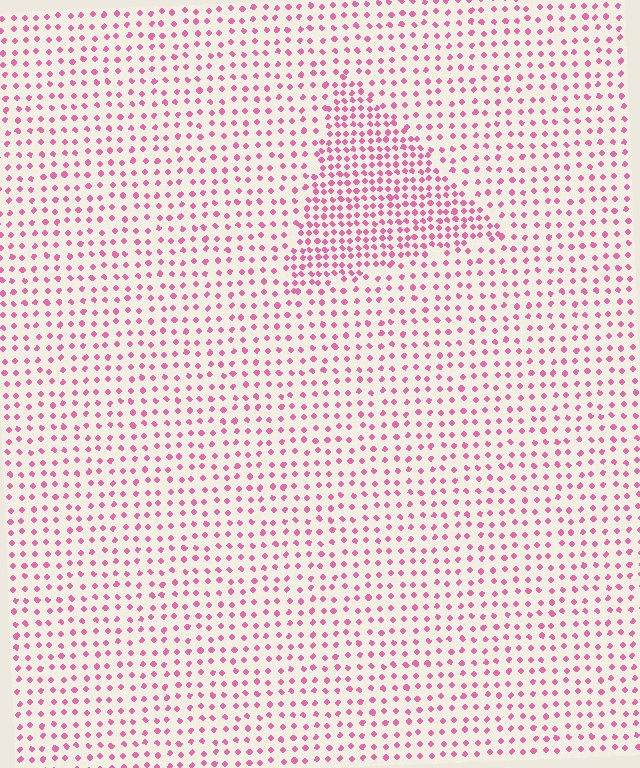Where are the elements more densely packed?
The elements are more densely packed inside the triangle boundary.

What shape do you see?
I see a triangle.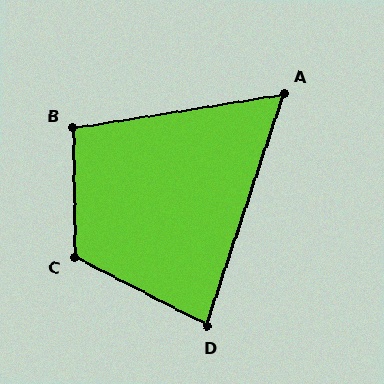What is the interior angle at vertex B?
Approximately 99 degrees (obtuse).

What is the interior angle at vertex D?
Approximately 81 degrees (acute).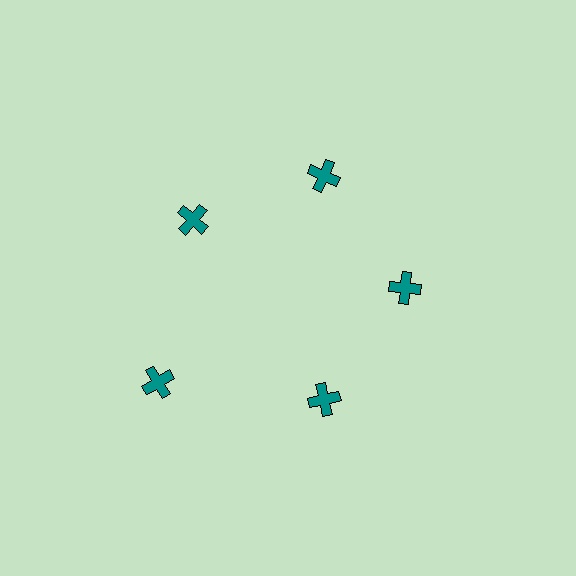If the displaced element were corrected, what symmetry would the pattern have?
It would have 5-fold rotational symmetry — the pattern would map onto itself every 72 degrees.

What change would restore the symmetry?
The symmetry would be restored by moving it inward, back onto the ring so that all 5 crosses sit at equal angles and equal distance from the center.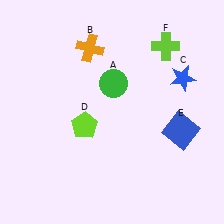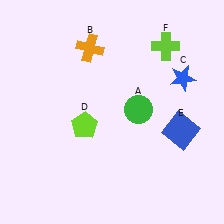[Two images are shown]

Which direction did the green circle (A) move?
The green circle (A) moved down.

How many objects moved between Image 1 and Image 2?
1 object moved between the two images.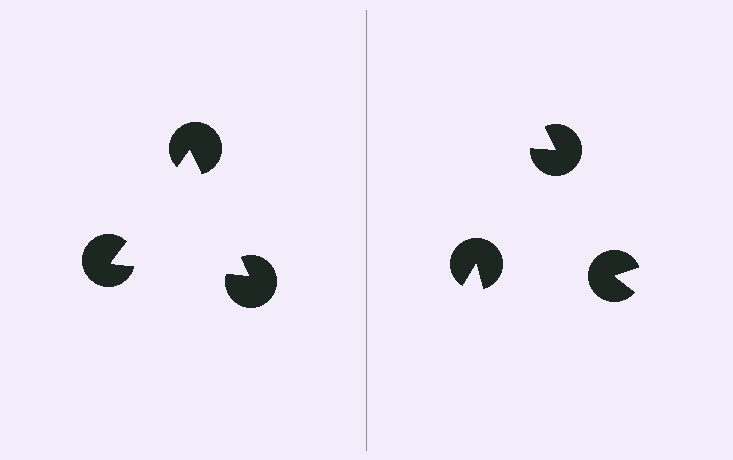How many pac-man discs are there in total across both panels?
6 — 3 on each side.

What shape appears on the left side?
An illusory triangle.